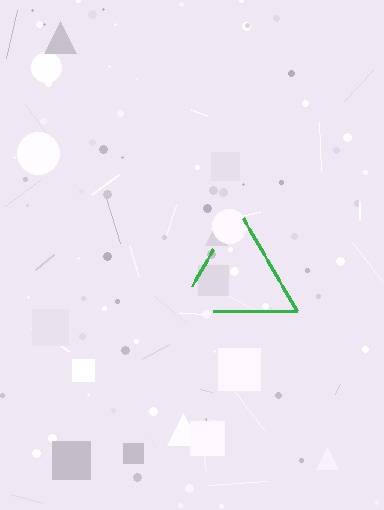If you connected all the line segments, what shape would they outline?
They would outline a triangle.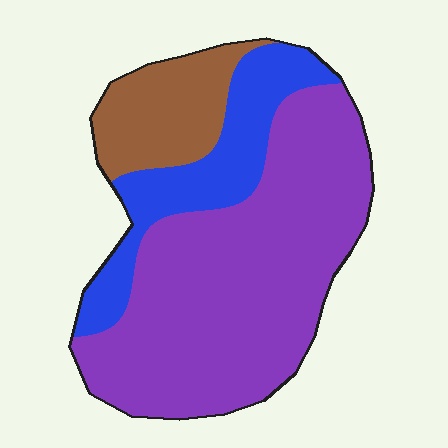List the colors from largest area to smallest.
From largest to smallest: purple, blue, brown.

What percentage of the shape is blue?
Blue covers about 20% of the shape.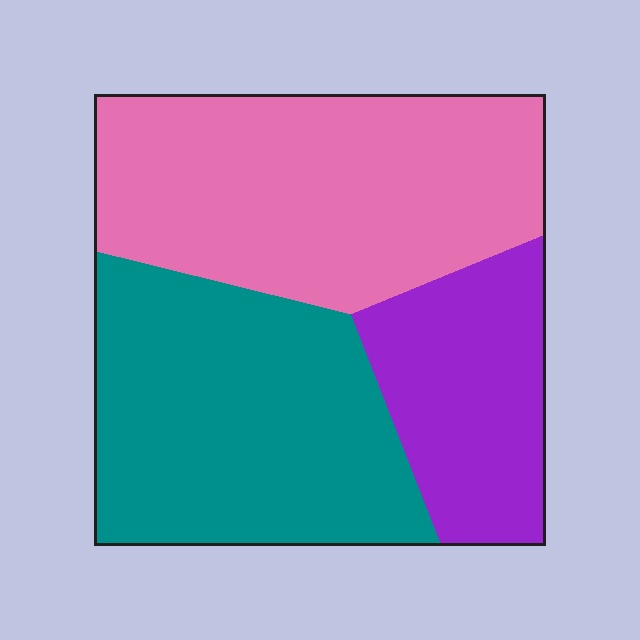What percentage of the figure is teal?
Teal covers around 40% of the figure.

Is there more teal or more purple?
Teal.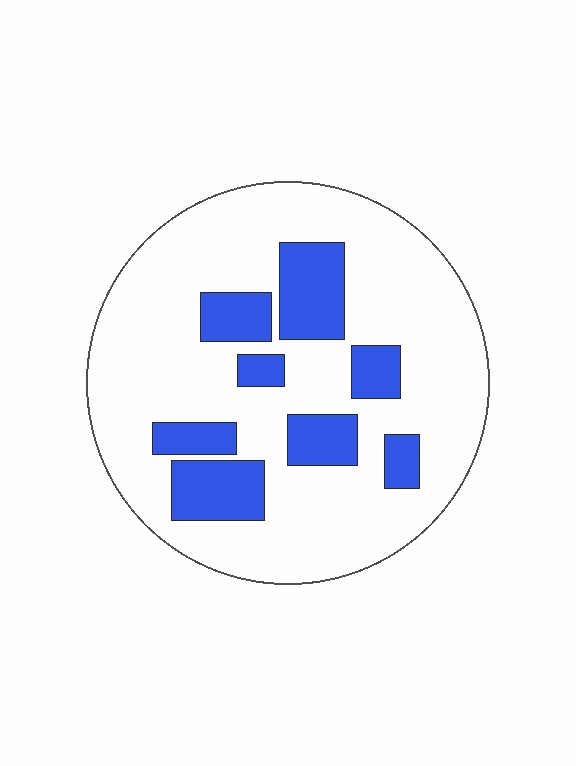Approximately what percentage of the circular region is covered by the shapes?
Approximately 20%.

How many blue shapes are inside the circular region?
8.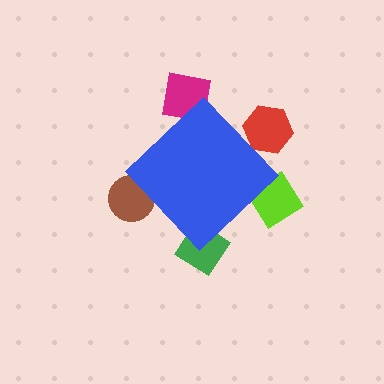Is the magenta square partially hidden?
Yes, the magenta square is partially hidden behind the blue diamond.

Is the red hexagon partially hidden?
Yes, the red hexagon is partially hidden behind the blue diamond.